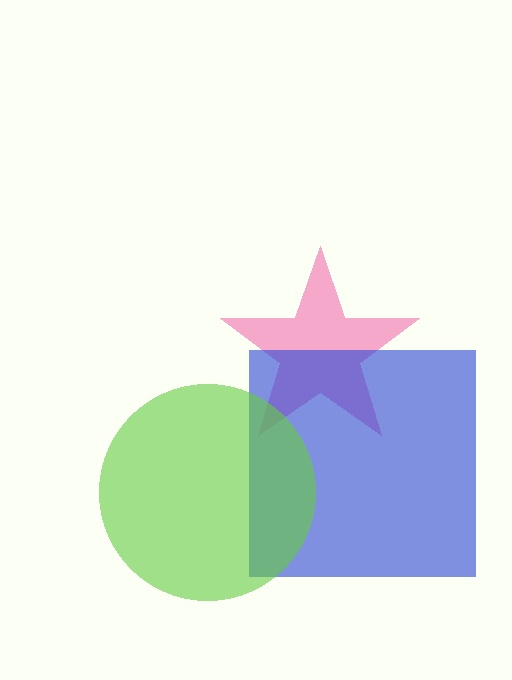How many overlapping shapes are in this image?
There are 3 overlapping shapes in the image.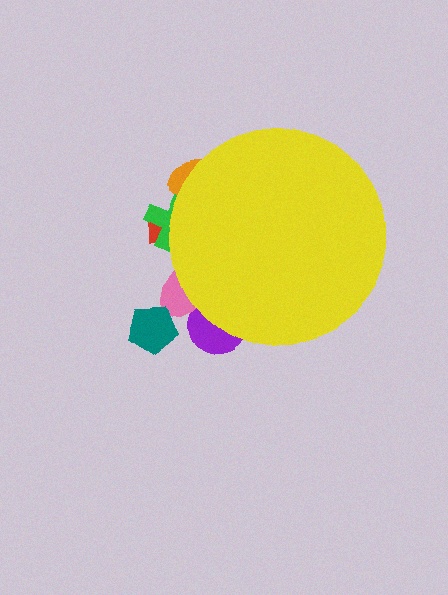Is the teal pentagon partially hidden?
No, the teal pentagon is fully visible.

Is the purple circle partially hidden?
Yes, the purple circle is partially hidden behind the yellow circle.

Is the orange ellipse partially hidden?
Yes, the orange ellipse is partially hidden behind the yellow circle.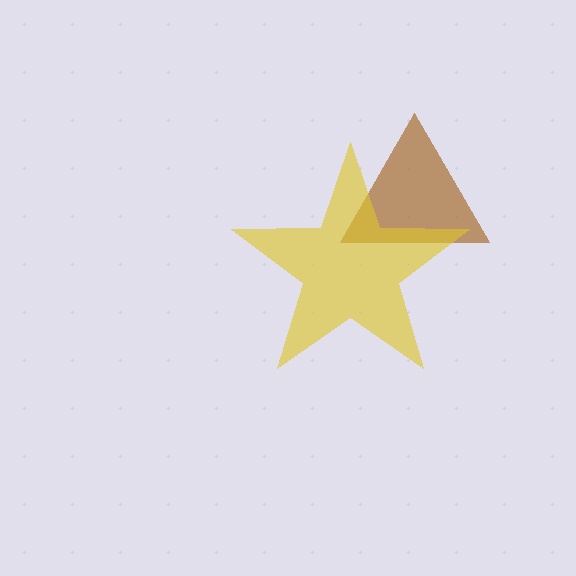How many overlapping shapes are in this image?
There are 2 overlapping shapes in the image.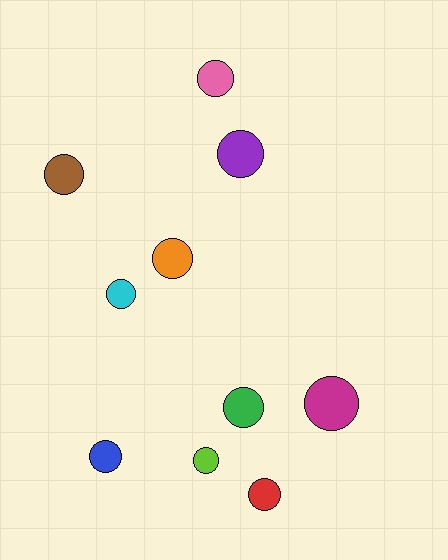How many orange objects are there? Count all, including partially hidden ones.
There is 1 orange object.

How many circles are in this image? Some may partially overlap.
There are 10 circles.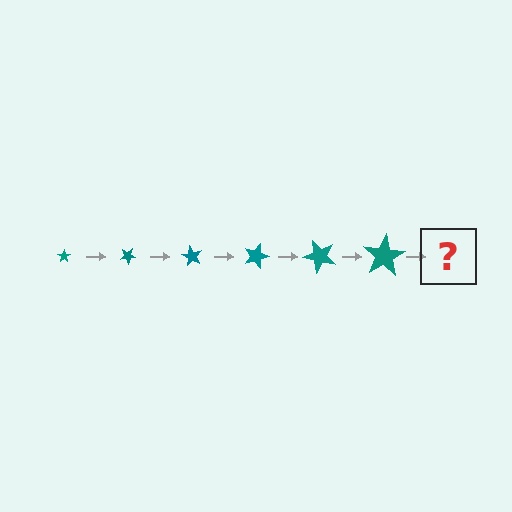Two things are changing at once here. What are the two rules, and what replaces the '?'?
The two rules are that the star grows larger each step and it rotates 30 degrees each step. The '?' should be a star, larger than the previous one and rotated 180 degrees from the start.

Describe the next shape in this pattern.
It should be a star, larger than the previous one and rotated 180 degrees from the start.